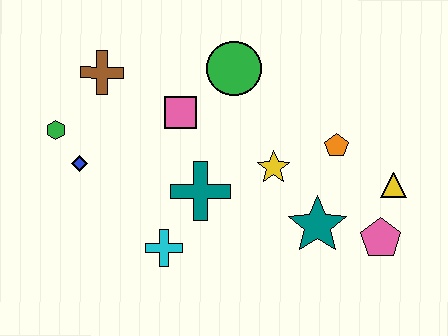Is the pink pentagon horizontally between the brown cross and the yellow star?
No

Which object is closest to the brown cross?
The green hexagon is closest to the brown cross.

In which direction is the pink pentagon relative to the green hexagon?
The pink pentagon is to the right of the green hexagon.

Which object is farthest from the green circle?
The pink pentagon is farthest from the green circle.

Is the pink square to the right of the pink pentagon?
No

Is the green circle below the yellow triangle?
No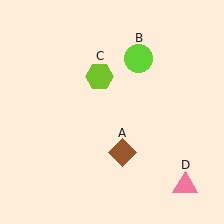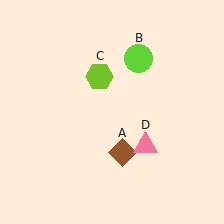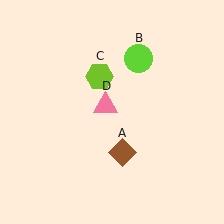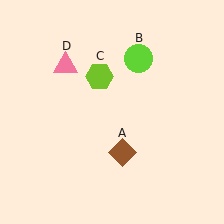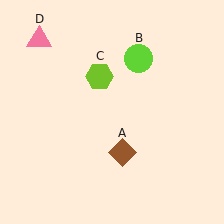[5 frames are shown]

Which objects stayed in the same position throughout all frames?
Brown diamond (object A) and lime circle (object B) and lime hexagon (object C) remained stationary.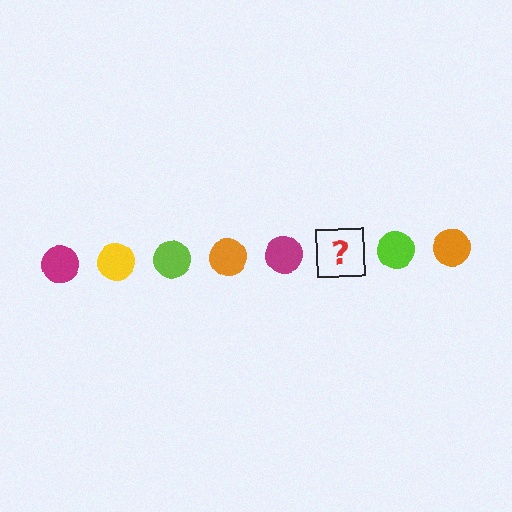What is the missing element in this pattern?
The missing element is a yellow circle.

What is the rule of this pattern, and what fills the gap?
The rule is that the pattern cycles through magenta, yellow, lime, orange circles. The gap should be filled with a yellow circle.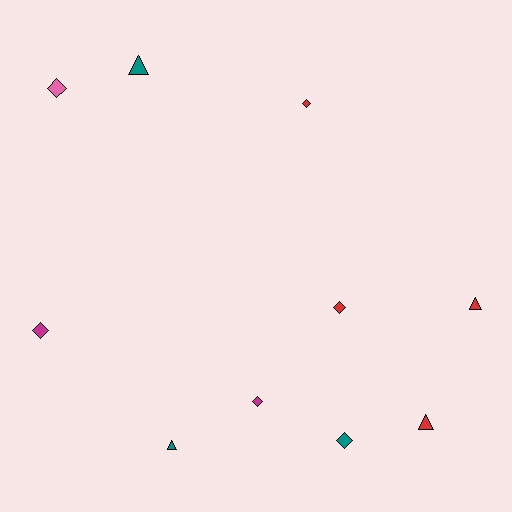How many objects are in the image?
There are 10 objects.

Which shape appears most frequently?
Diamond, with 6 objects.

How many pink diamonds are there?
There is 1 pink diamond.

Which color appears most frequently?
Red, with 4 objects.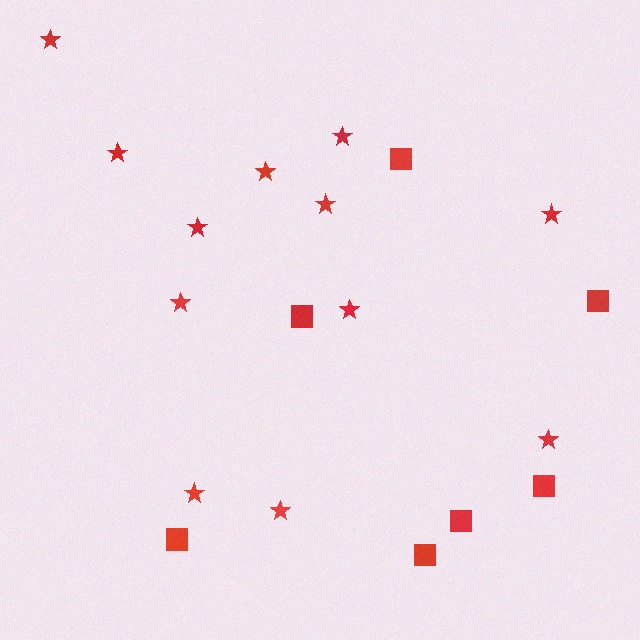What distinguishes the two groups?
There are 2 groups: one group of squares (7) and one group of stars (12).